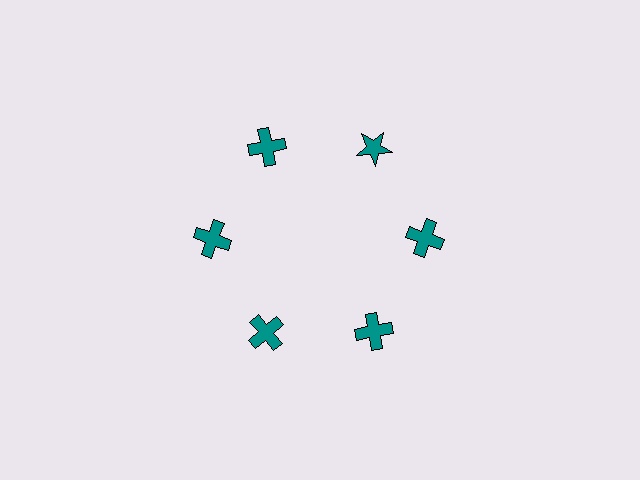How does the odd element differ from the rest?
It has a different shape: star instead of cross.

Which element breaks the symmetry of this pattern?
The teal star at roughly the 1 o'clock position breaks the symmetry. All other shapes are teal crosses.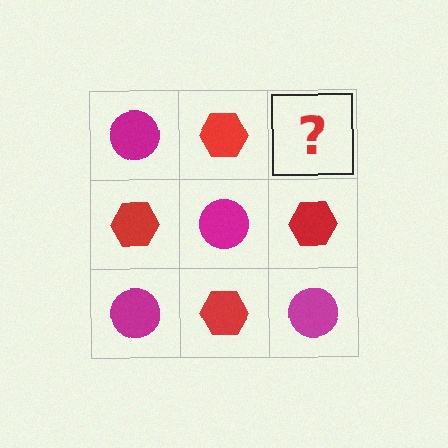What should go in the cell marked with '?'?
The missing cell should contain a magenta circle.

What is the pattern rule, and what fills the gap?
The rule is that it alternates magenta circle and red hexagon in a checkerboard pattern. The gap should be filled with a magenta circle.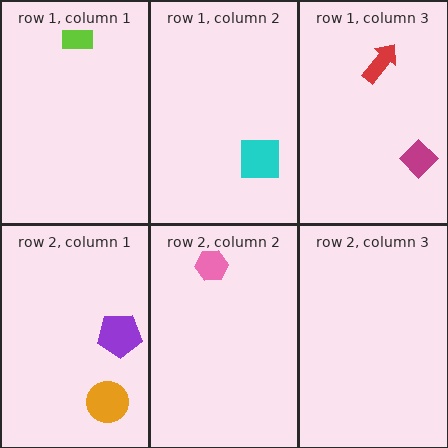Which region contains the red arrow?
The row 1, column 3 region.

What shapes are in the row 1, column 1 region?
The lime rectangle.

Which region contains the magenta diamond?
The row 1, column 3 region.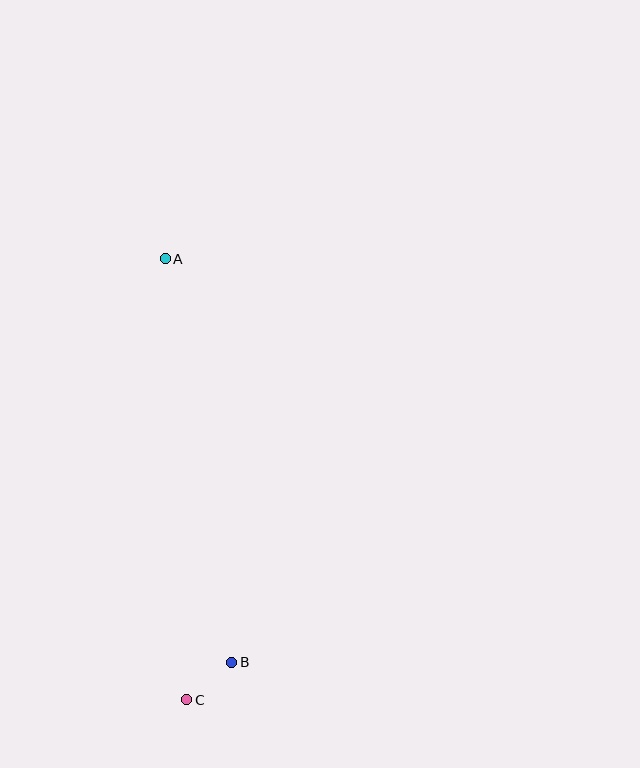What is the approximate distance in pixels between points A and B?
The distance between A and B is approximately 409 pixels.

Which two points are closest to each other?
Points B and C are closest to each other.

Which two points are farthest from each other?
Points A and C are farthest from each other.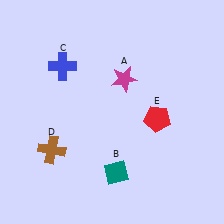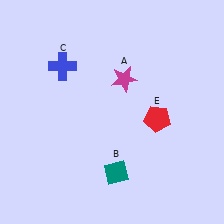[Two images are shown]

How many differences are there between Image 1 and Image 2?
There is 1 difference between the two images.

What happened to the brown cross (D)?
The brown cross (D) was removed in Image 2. It was in the bottom-left area of Image 1.